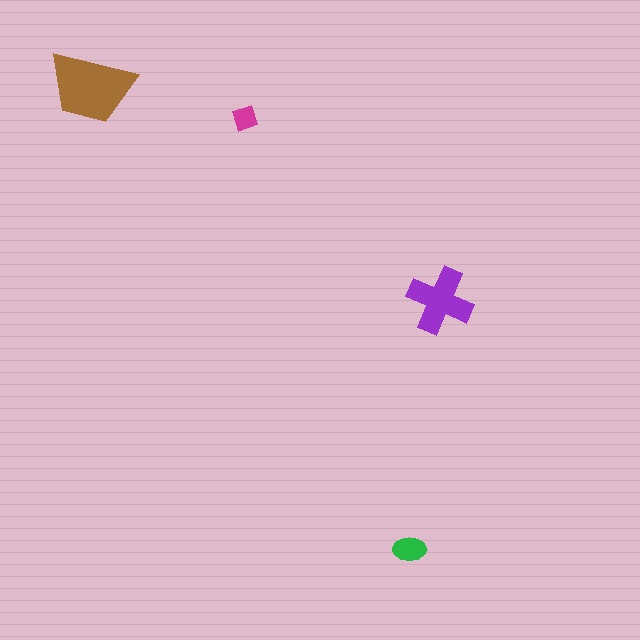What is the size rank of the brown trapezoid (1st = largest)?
1st.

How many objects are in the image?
There are 4 objects in the image.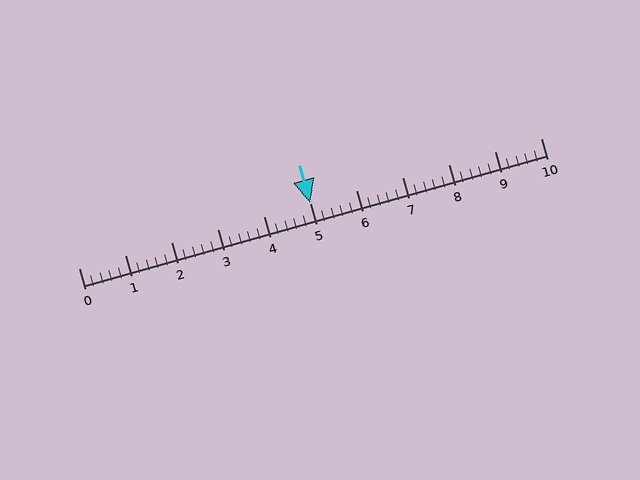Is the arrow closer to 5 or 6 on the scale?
The arrow is closer to 5.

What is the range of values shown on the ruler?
The ruler shows values from 0 to 10.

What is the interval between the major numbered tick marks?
The major tick marks are spaced 1 units apart.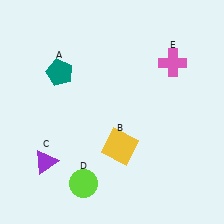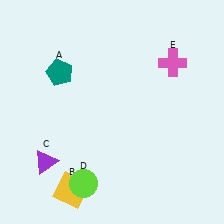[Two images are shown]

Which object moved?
The yellow square (B) moved left.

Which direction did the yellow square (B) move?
The yellow square (B) moved left.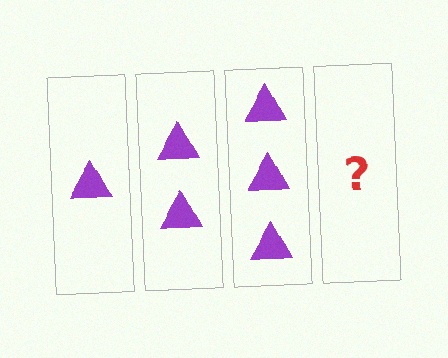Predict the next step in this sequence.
The next step is 4 triangles.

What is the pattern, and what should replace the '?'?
The pattern is that each step adds one more triangle. The '?' should be 4 triangles.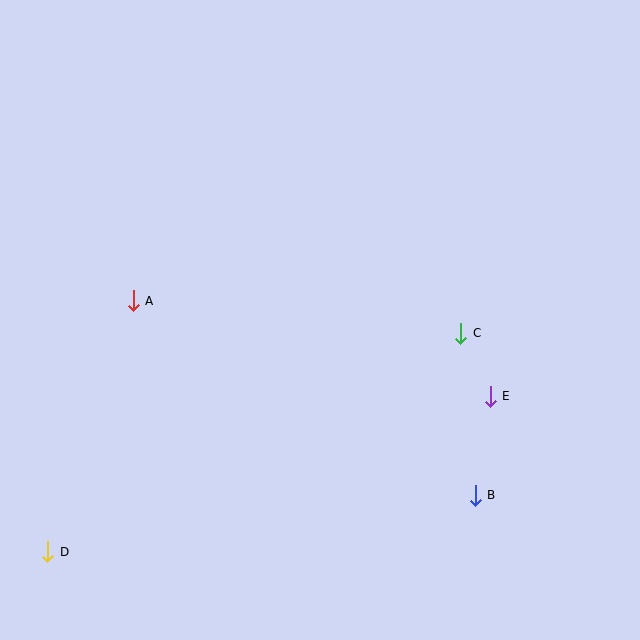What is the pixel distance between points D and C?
The distance between D and C is 467 pixels.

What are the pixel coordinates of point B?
Point B is at (475, 495).